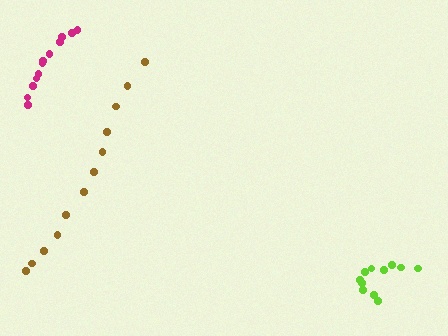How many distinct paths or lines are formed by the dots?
There are 3 distinct paths.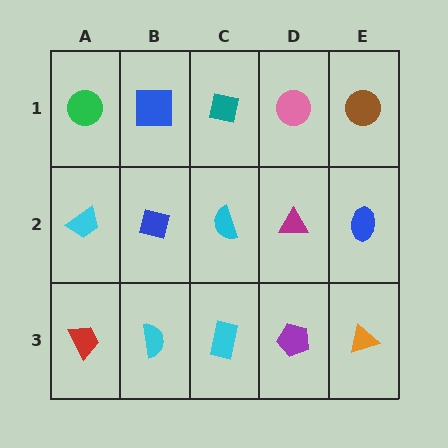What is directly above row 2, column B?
A blue square.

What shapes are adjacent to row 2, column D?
A pink circle (row 1, column D), a purple pentagon (row 3, column D), a cyan semicircle (row 2, column C), a blue ellipse (row 2, column E).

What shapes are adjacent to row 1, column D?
A magenta triangle (row 2, column D), a teal square (row 1, column C), a brown circle (row 1, column E).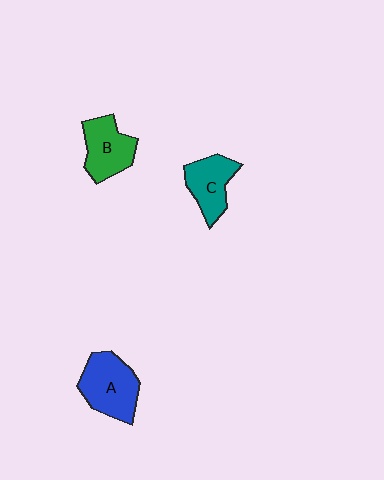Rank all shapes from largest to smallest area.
From largest to smallest: A (blue), B (green), C (teal).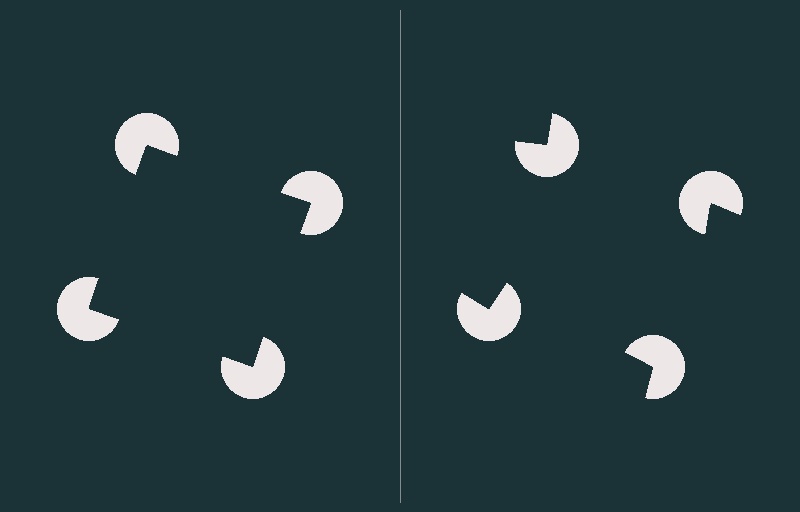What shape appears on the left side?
An illusory square.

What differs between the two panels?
The pac-man discs are positioned identically on both sides; only the wedge orientations differ. On the left they align to a square; on the right they are misaligned.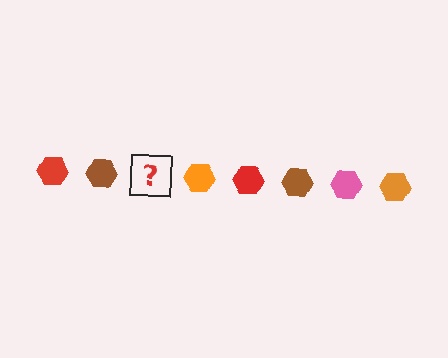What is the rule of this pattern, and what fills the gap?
The rule is that the pattern cycles through red, brown, pink, orange hexagons. The gap should be filled with a pink hexagon.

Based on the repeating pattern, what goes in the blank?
The blank should be a pink hexagon.